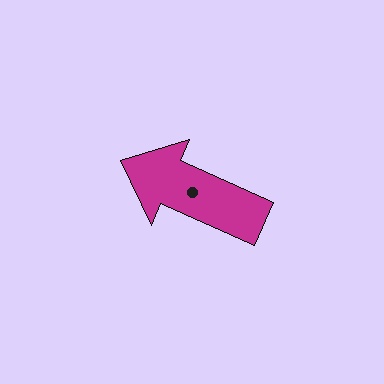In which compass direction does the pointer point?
Northwest.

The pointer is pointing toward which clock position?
Roughly 10 o'clock.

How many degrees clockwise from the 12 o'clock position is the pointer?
Approximately 294 degrees.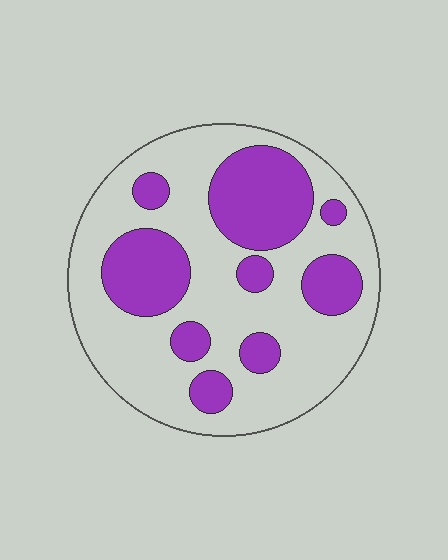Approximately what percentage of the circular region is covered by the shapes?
Approximately 30%.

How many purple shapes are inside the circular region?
9.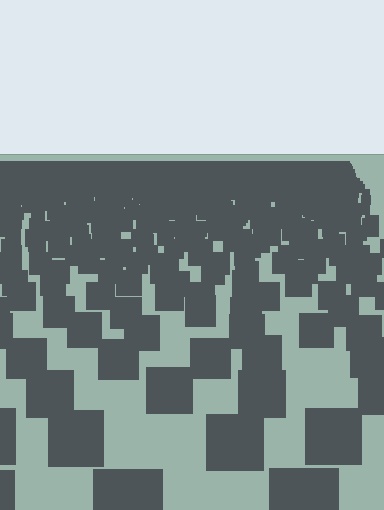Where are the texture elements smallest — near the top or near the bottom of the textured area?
Near the top.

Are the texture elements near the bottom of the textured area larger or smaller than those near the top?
Larger. Near the bottom, elements are closer to the viewer and appear at a bigger on-screen size.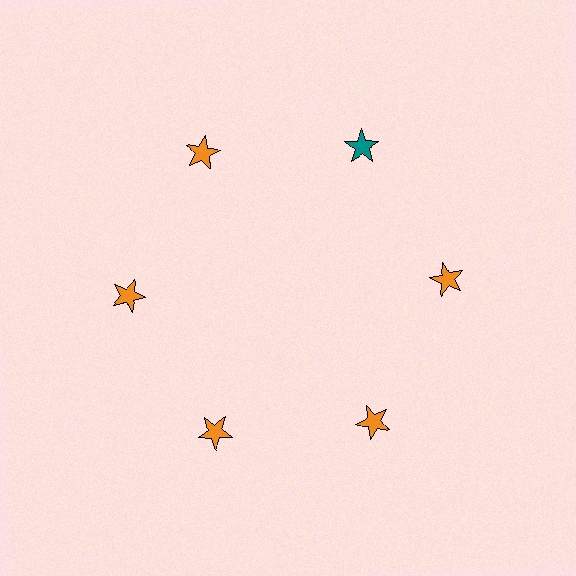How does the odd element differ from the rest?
It has a different color: teal instead of orange.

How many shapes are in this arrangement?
There are 6 shapes arranged in a ring pattern.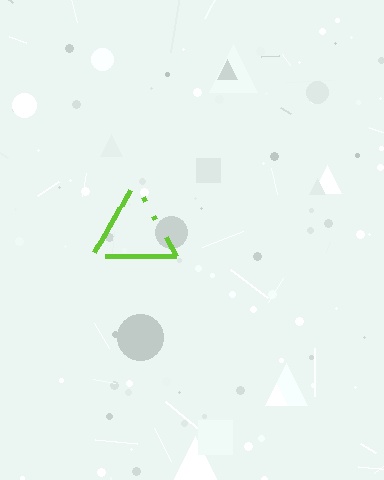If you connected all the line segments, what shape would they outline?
They would outline a triangle.